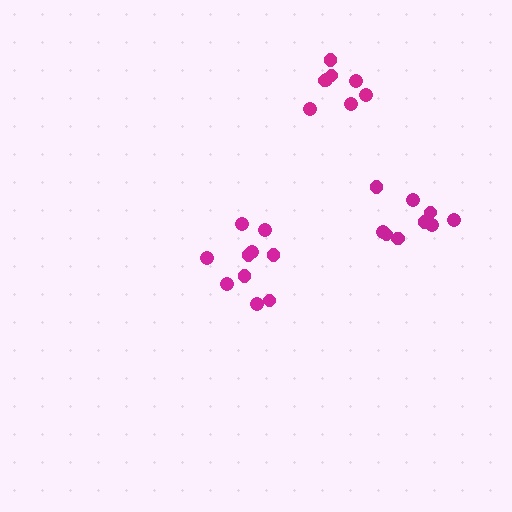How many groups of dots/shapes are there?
There are 3 groups.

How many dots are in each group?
Group 1: 10 dots, Group 2: 9 dots, Group 3: 8 dots (27 total).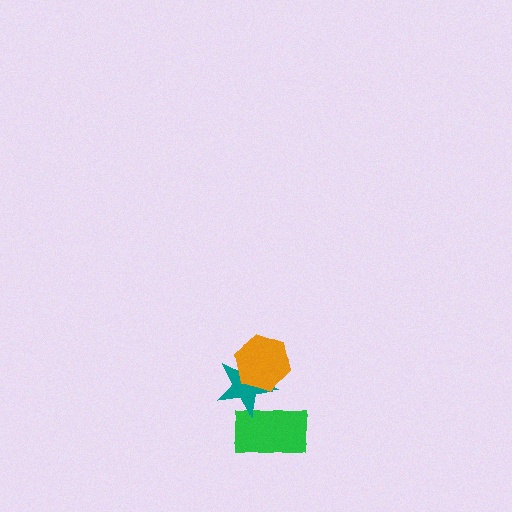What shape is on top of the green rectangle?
The teal star is on top of the green rectangle.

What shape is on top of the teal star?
The orange hexagon is on top of the teal star.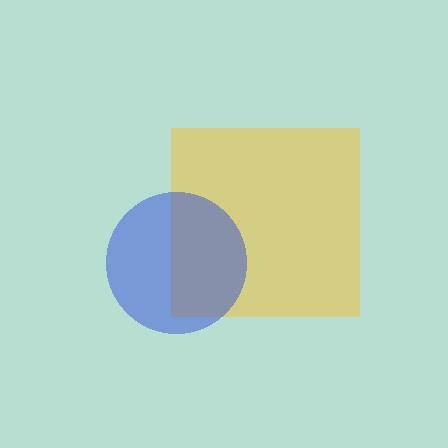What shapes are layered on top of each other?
The layered shapes are: a yellow square, a blue circle.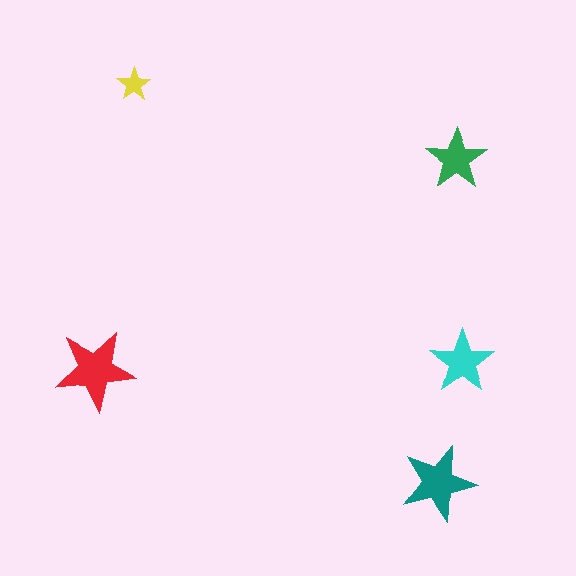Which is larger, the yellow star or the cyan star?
The cyan one.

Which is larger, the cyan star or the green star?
The cyan one.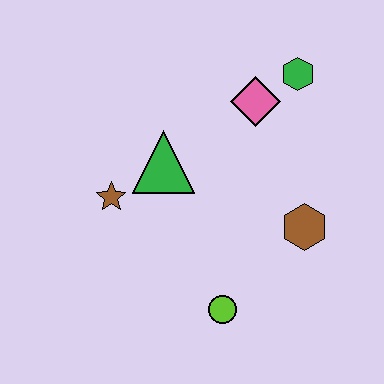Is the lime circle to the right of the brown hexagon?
No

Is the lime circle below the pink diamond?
Yes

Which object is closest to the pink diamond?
The green hexagon is closest to the pink diamond.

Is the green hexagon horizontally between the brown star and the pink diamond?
No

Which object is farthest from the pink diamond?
The lime circle is farthest from the pink diamond.